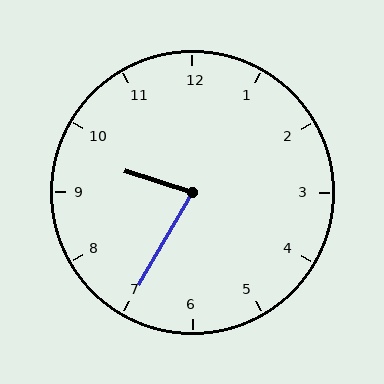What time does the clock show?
9:35.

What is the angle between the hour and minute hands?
Approximately 78 degrees.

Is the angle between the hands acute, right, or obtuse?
It is acute.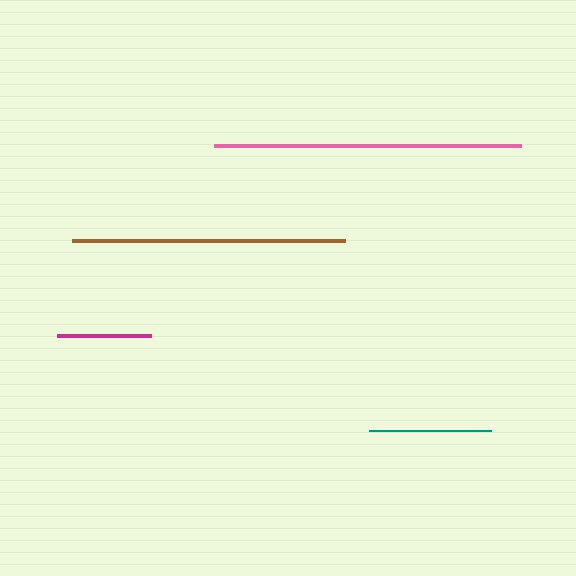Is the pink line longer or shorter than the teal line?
The pink line is longer than the teal line.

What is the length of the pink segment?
The pink segment is approximately 307 pixels long.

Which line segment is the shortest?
The magenta line is the shortest at approximately 94 pixels.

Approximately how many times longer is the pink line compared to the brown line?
The pink line is approximately 1.1 times the length of the brown line.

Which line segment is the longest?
The pink line is the longest at approximately 307 pixels.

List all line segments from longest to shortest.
From longest to shortest: pink, brown, teal, magenta.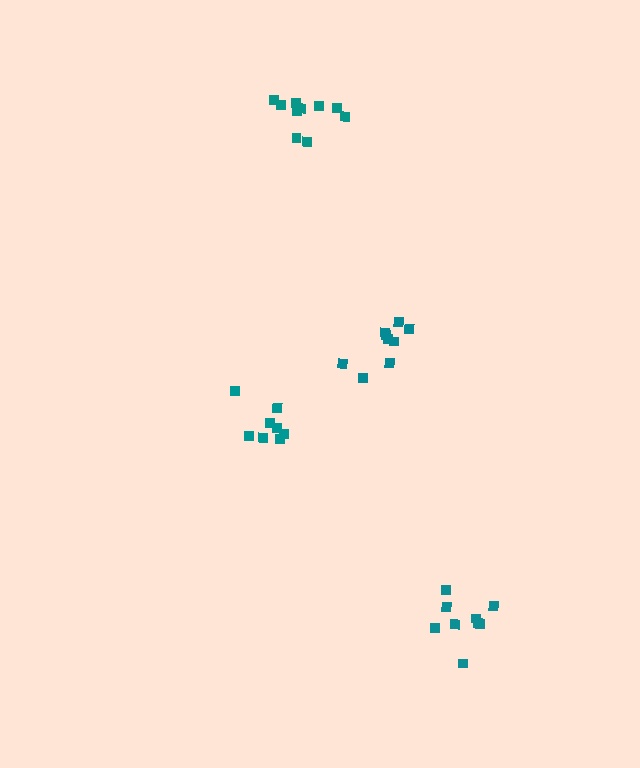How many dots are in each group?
Group 1: 9 dots, Group 2: 10 dots, Group 3: 8 dots, Group 4: 9 dots (36 total).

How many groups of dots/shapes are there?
There are 4 groups.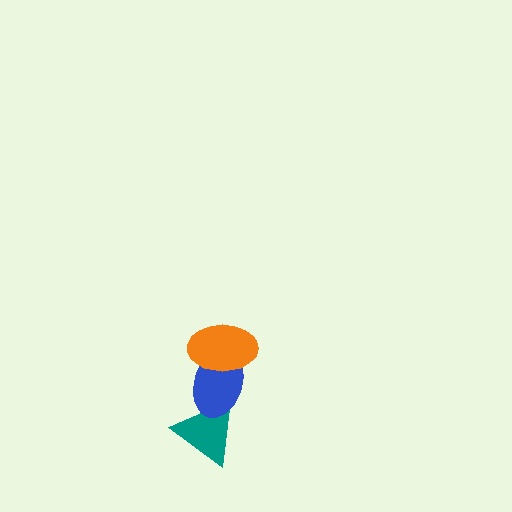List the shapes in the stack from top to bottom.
From top to bottom: the orange ellipse, the blue ellipse, the teal triangle.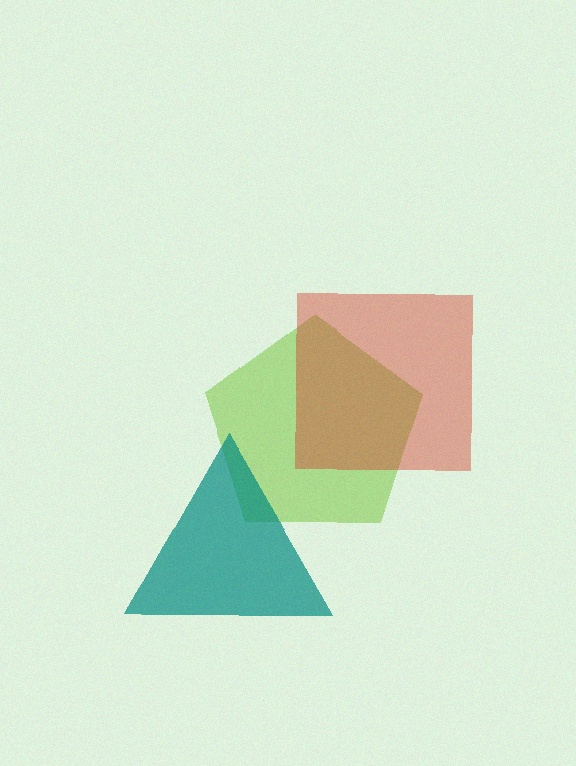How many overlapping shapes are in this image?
There are 3 overlapping shapes in the image.